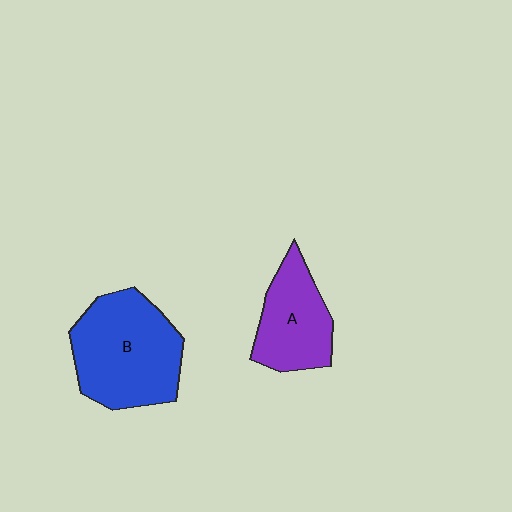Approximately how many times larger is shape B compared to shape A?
Approximately 1.5 times.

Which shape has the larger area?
Shape B (blue).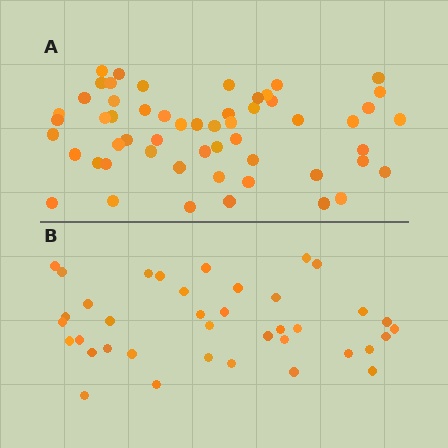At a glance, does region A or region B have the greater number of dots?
Region A (the top region) has more dots.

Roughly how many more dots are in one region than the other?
Region A has approximately 15 more dots than region B.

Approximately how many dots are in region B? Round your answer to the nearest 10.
About 40 dots. (The exact count is 38, which rounds to 40.)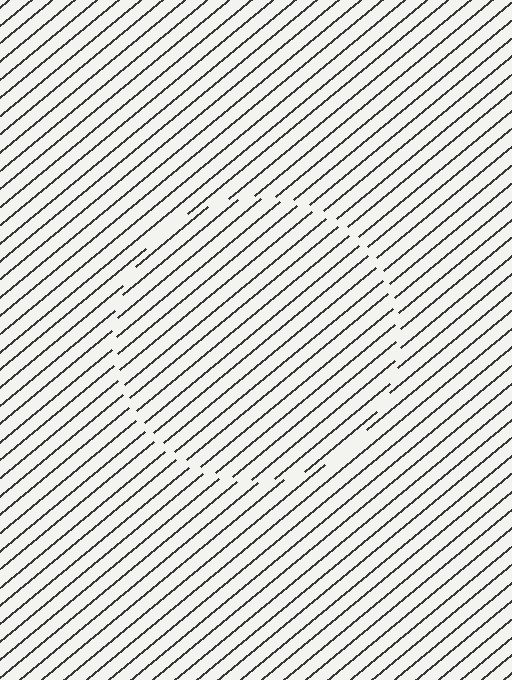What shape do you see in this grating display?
An illusory circle. The interior of the shape contains the same grating, shifted by half a period — the contour is defined by the phase discontinuity where line-ends from the inner and outer gratings abut.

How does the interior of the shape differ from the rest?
The interior of the shape contains the same grating, shifted by half a period — the contour is defined by the phase discontinuity where line-ends from the inner and outer gratings abut.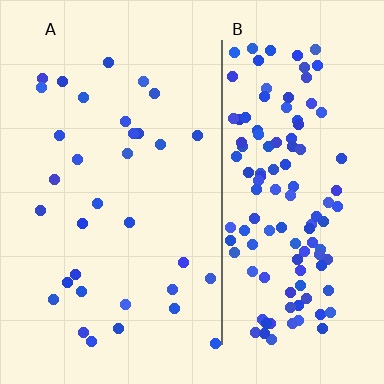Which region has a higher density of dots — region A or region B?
B (the right).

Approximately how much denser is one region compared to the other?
Approximately 3.9× — region B over region A.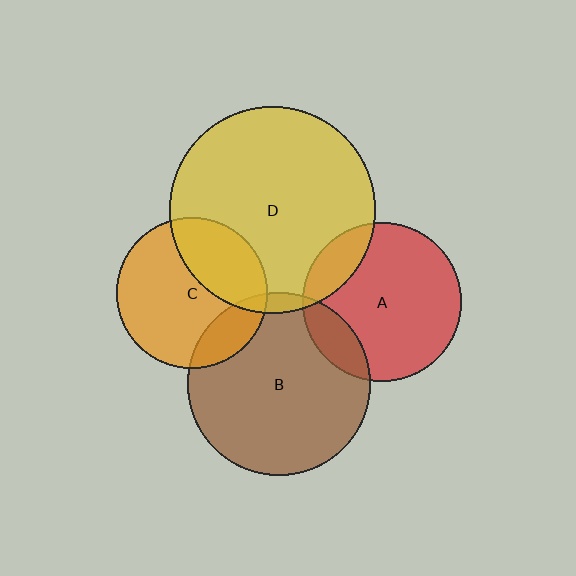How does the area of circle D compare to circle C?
Approximately 1.9 times.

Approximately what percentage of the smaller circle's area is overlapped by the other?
Approximately 15%.